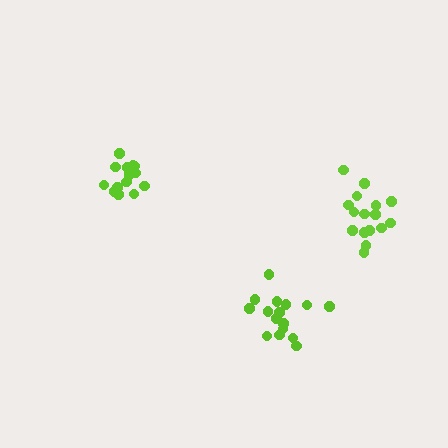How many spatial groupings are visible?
There are 3 spatial groupings.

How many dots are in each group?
Group 1: 16 dots, Group 2: 15 dots, Group 3: 16 dots (47 total).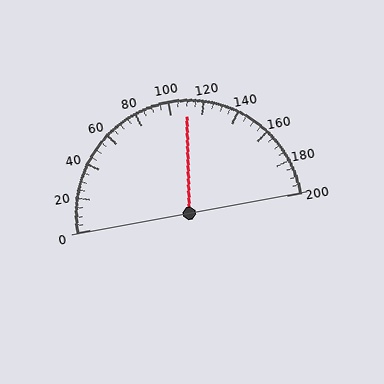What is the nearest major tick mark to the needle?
The nearest major tick mark is 120.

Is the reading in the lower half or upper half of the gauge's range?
The reading is in the upper half of the range (0 to 200).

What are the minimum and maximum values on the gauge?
The gauge ranges from 0 to 200.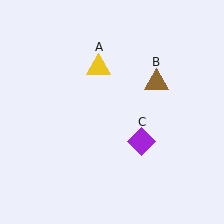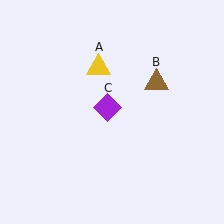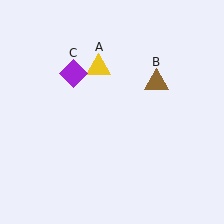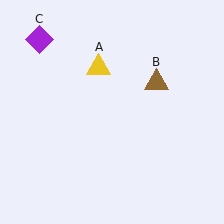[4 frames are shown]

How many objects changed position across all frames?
1 object changed position: purple diamond (object C).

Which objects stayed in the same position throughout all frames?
Yellow triangle (object A) and brown triangle (object B) remained stationary.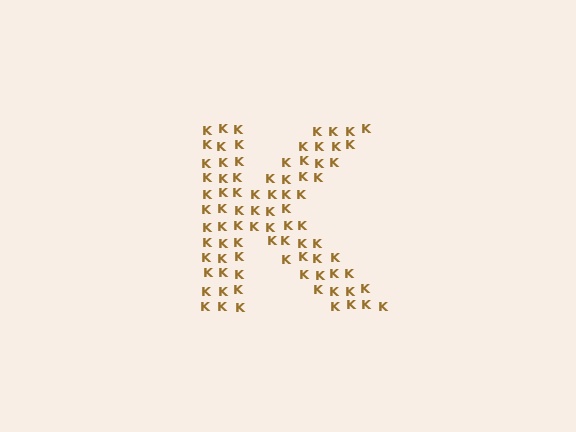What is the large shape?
The large shape is the letter K.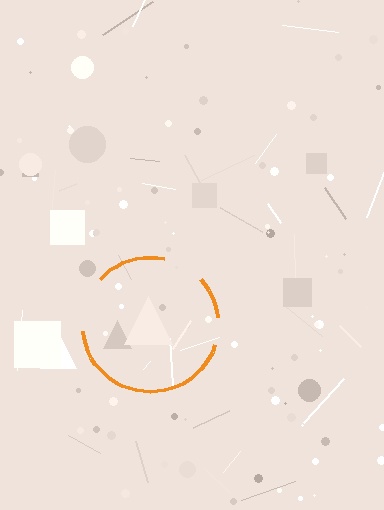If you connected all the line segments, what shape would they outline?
They would outline a circle.